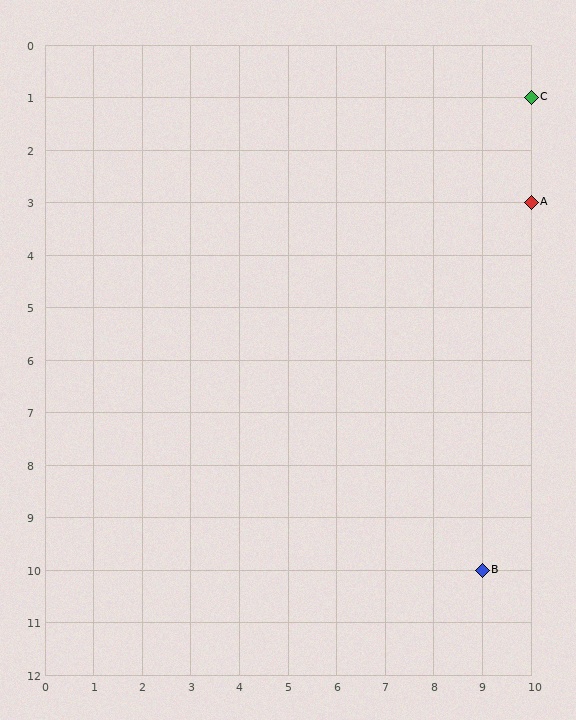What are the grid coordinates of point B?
Point B is at grid coordinates (9, 10).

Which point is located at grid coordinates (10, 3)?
Point A is at (10, 3).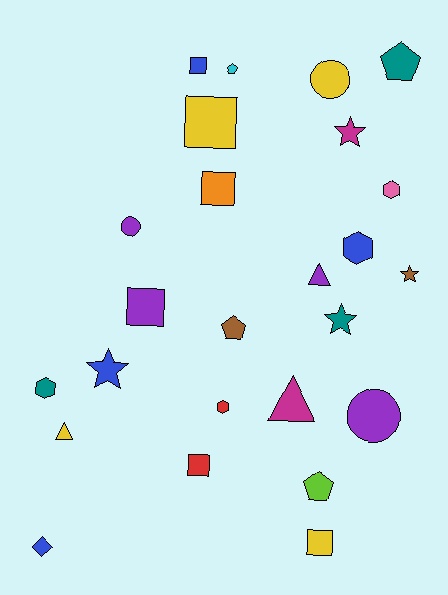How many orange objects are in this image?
There is 1 orange object.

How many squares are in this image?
There are 6 squares.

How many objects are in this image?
There are 25 objects.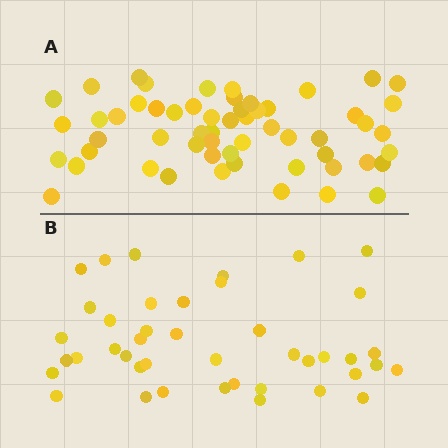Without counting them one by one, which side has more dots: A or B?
Region A (the top region) has more dots.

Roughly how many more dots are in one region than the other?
Region A has approximately 15 more dots than region B.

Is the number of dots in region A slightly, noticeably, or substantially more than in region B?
Region A has noticeably more, but not dramatically so. The ratio is roughly 1.4 to 1.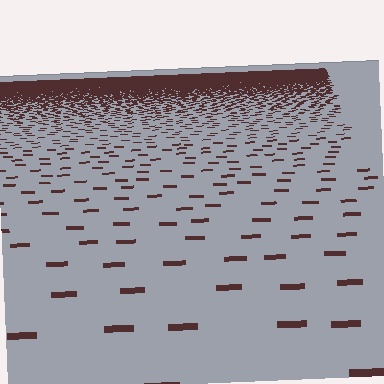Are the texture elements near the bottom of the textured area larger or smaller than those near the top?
Larger. Near the bottom, elements are closer to the viewer and appear at a bigger on-screen size.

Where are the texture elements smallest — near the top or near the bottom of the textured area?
Near the top.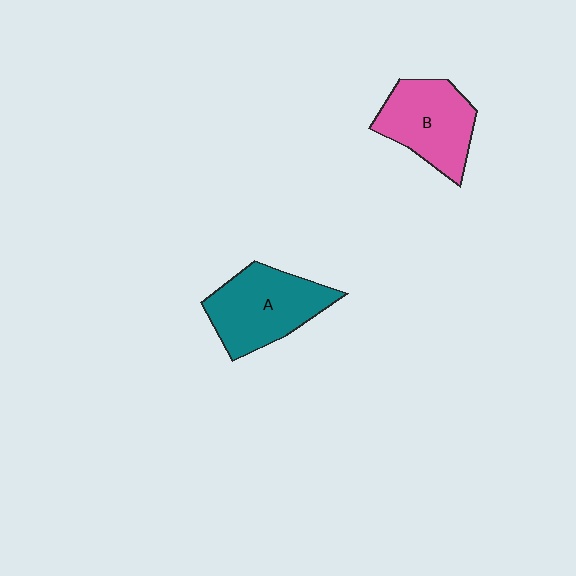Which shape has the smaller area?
Shape B (pink).